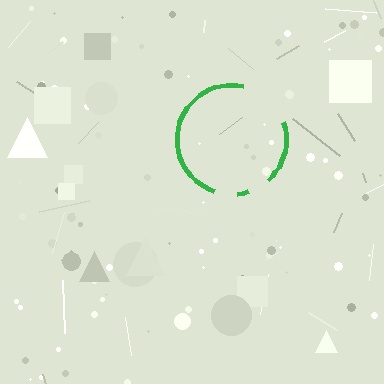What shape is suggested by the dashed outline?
The dashed outline suggests a circle.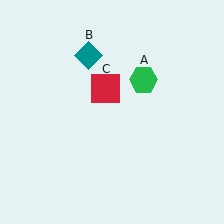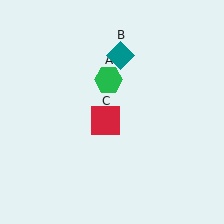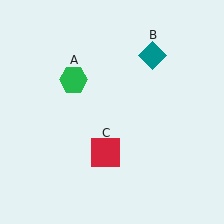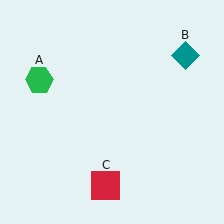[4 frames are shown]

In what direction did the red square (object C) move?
The red square (object C) moved down.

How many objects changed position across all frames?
3 objects changed position: green hexagon (object A), teal diamond (object B), red square (object C).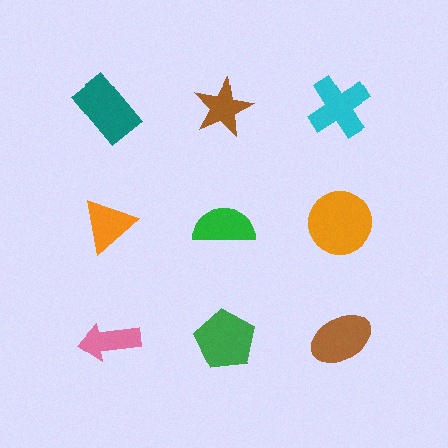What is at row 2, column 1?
An orange triangle.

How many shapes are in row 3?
3 shapes.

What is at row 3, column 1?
A pink arrow.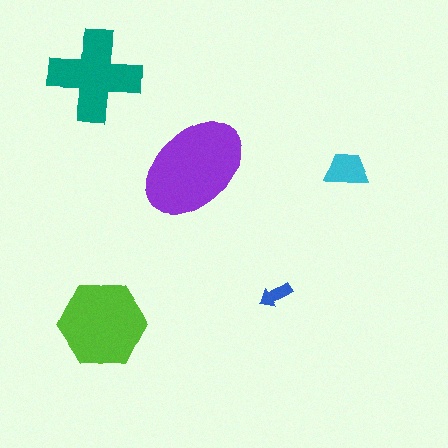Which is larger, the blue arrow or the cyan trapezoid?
The cyan trapezoid.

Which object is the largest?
The purple ellipse.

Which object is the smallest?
The blue arrow.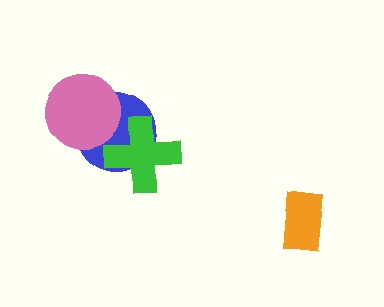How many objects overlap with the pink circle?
1 object overlaps with the pink circle.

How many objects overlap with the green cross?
1 object overlaps with the green cross.